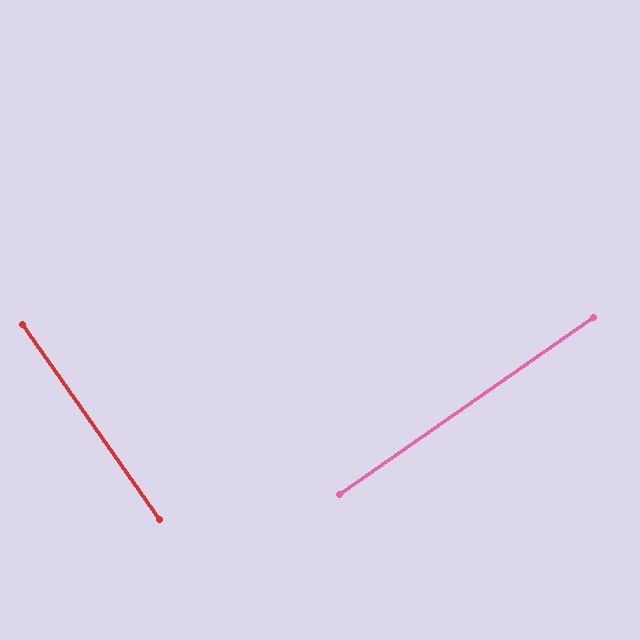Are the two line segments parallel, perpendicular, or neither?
Perpendicular — they meet at approximately 90°.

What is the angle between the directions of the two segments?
Approximately 90 degrees.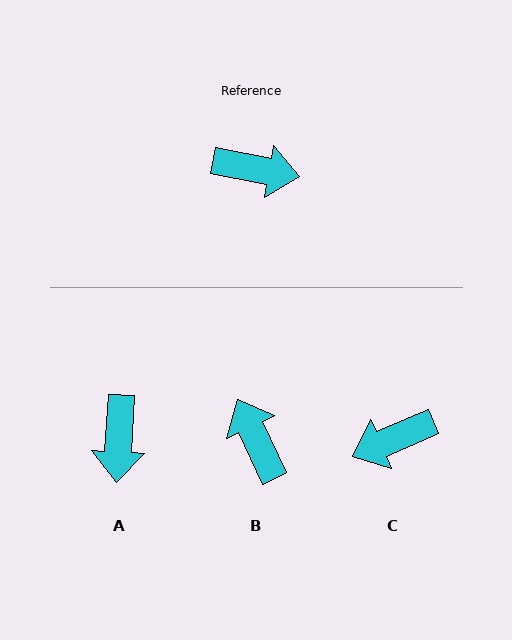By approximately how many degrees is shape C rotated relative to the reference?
Approximately 146 degrees clockwise.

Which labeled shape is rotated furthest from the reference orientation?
C, about 146 degrees away.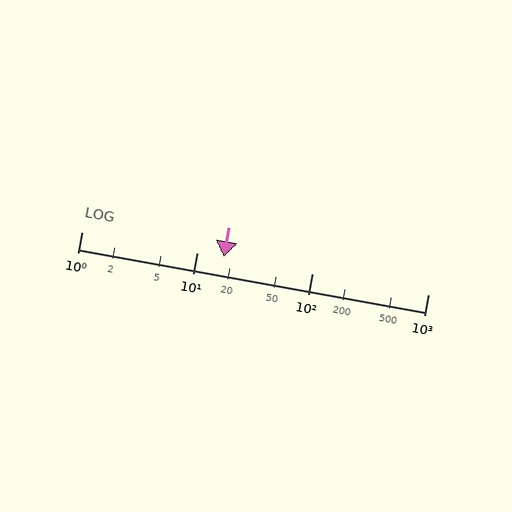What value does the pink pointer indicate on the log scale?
The pointer indicates approximately 17.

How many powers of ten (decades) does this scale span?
The scale spans 3 decades, from 1 to 1000.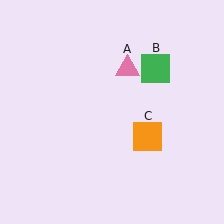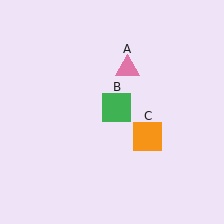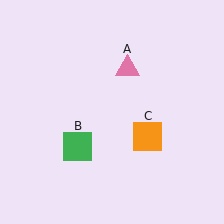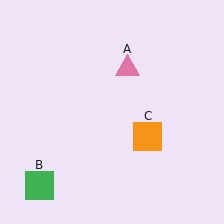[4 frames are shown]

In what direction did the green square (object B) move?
The green square (object B) moved down and to the left.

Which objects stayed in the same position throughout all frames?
Pink triangle (object A) and orange square (object C) remained stationary.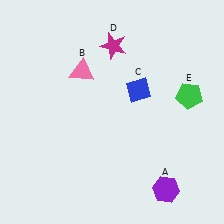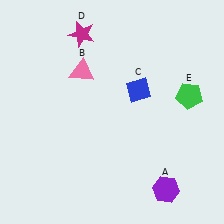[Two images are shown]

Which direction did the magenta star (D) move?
The magenta star (D) moved left.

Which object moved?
The magenta star (D) moved left.